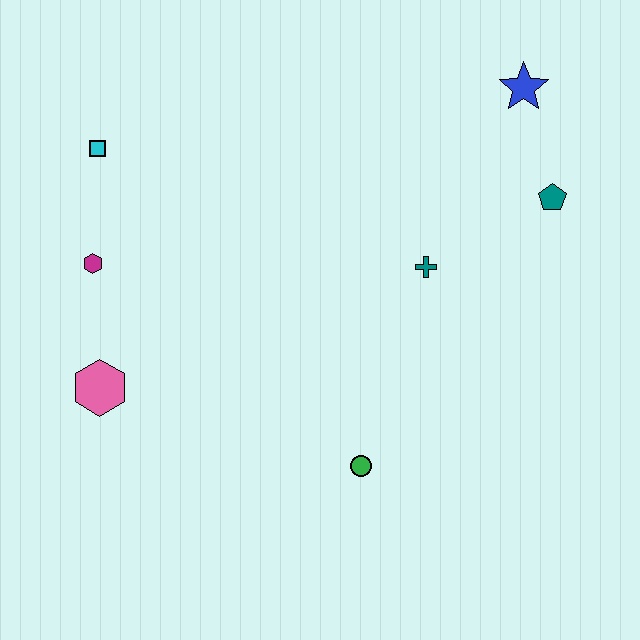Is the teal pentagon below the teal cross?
No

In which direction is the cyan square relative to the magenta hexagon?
The cyan square is above the magenta hexagon.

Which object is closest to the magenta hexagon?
The cyan square is closest to the magenta hexagon.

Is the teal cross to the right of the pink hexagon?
Yes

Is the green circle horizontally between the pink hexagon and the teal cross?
Yes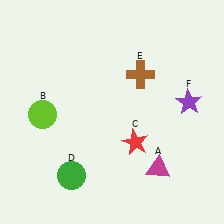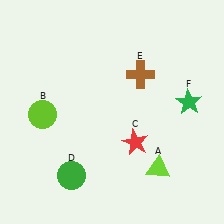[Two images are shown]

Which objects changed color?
A changed from magenta to lime. F changed from purple to green.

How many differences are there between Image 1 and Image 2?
There are 2 differences between the two images.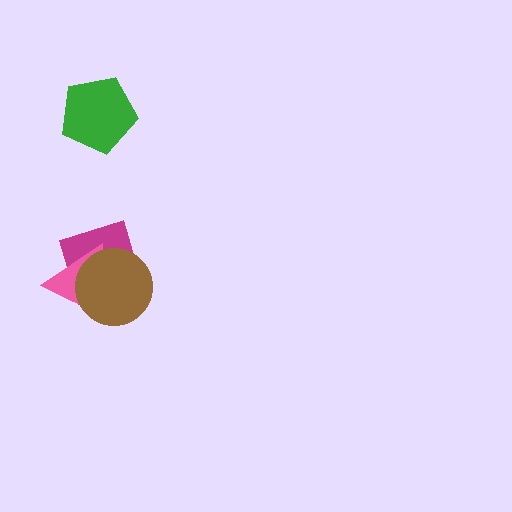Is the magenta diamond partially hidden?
Yes, it is partially covered by another shape.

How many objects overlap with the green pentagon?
0 objects overlap with the green pentagon.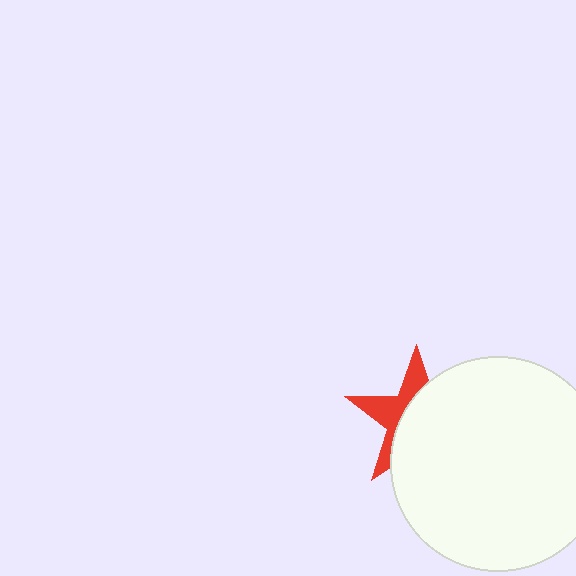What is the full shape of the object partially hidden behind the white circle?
The partially hidden object is a red star.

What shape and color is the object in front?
The object in front is a white circle.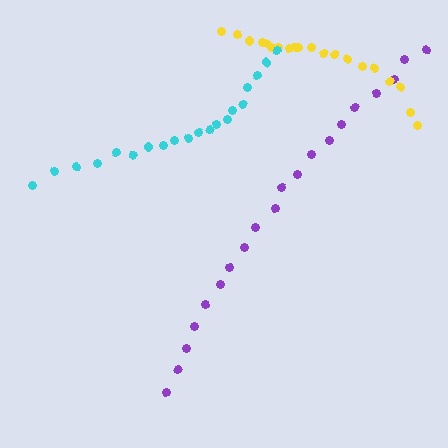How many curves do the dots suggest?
There are 3 distinct paths.